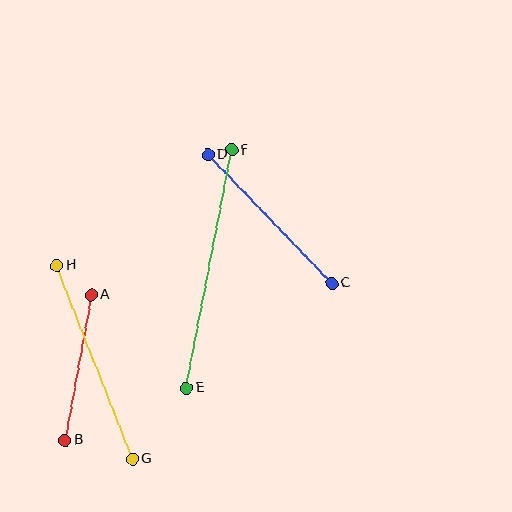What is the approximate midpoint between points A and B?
The midpoint is at approximately (78, 368) pixels.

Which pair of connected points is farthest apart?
Points E and F are farthest apart.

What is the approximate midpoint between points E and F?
The midpoint is at approximately (209, 269) pixels.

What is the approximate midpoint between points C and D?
The midpoint is at approximately (270, 219) pixels.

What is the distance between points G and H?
The distance is approximately 208 pixels.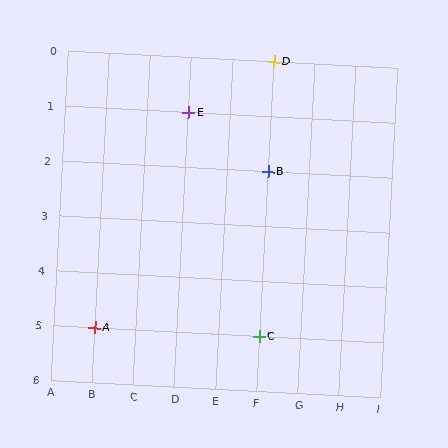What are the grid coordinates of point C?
Point C is at grid coordinates (F, 5).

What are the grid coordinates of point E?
Point E is at grid coordinates (D, 1).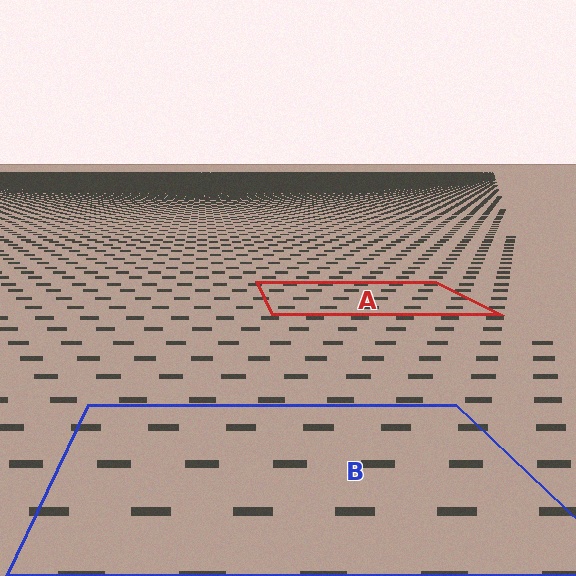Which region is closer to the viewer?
Region B is closer. The texture elements there are larger and more spread out.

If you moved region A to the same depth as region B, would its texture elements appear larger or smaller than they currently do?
They would appear larger. At a closer depth, the same texture elements are projected at a bigger on-screen size.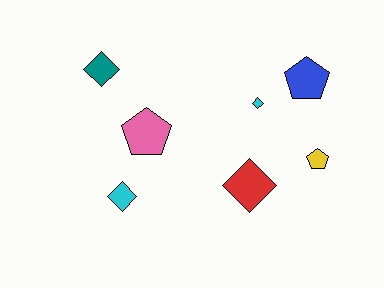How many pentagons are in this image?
There are 3 pentagons.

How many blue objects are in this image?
There is 1 blue object.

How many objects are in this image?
There are 7 objects.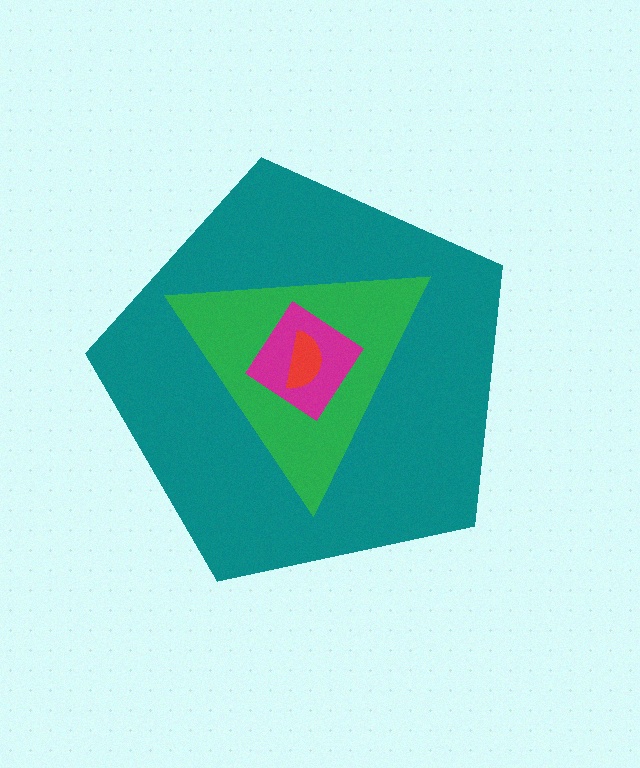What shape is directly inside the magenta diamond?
The red semicircle.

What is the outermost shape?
The teal pentagon.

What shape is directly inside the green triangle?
The magenta diamond.